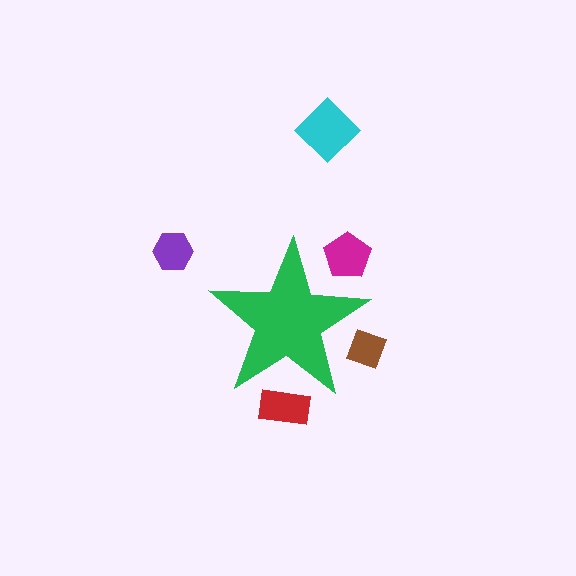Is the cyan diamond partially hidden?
No, the cyan diamond is fully visible.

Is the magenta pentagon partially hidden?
Yes, the magenta pentagon is partially hidden behind the green star.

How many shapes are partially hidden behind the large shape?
3 shapes are partially hidden.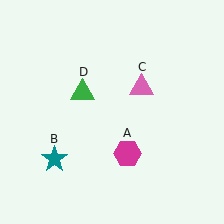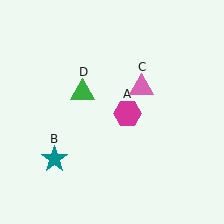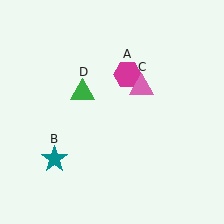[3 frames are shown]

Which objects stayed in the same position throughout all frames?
Teal star (object B) and pink triangle (object C) and green triangle (object D) remained stationary.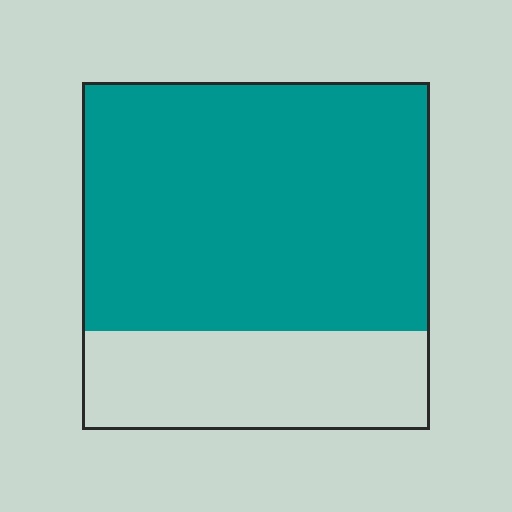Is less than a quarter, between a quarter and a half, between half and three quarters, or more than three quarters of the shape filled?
Between half and three quarters.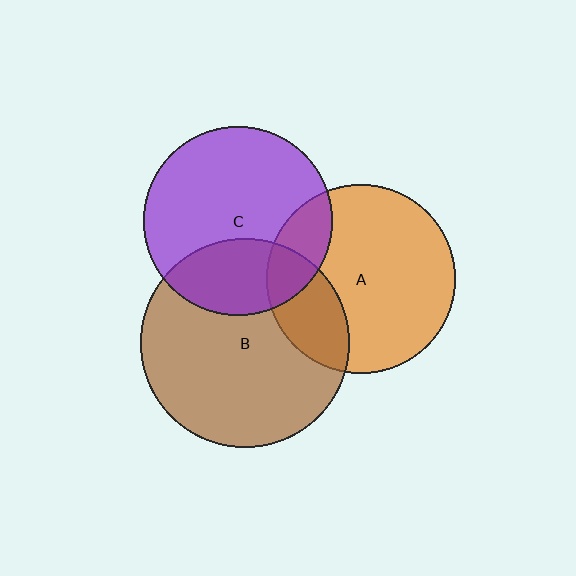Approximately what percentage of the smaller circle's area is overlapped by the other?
Approximately 15%.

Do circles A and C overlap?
Yes.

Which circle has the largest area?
Circle B (brown).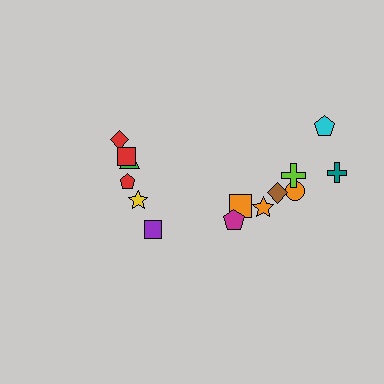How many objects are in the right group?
There are 8 objects.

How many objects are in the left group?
There are 6 objects.